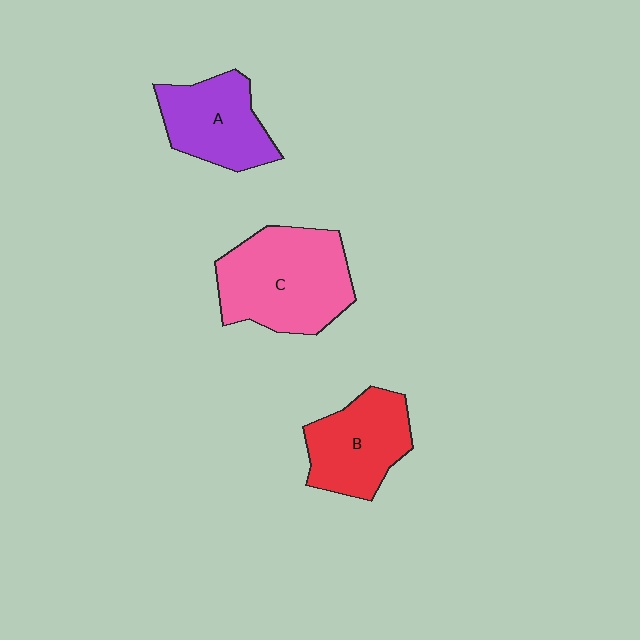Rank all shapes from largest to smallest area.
From largest to smallest: C (pink), B (red), A (purple).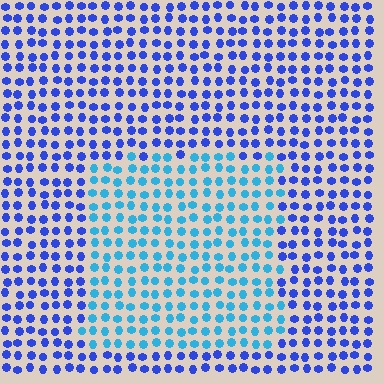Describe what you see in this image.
The image is filled with small blue elements in a uniform arrangement. A rectangle-shaped region is visible where the elements are tinted to a slightly different hue, forming a subtle color boundary.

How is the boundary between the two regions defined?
The boundary is defined purely by a slight shift in hue (about 37 degrees). Spacing, size, and orientation are identical on both sides.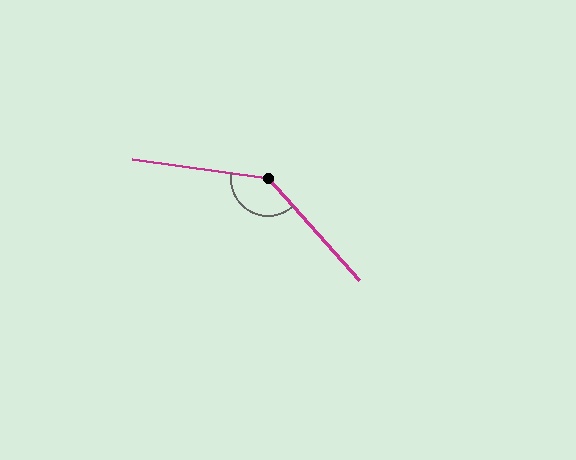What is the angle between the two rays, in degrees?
Approximately 140 degrees.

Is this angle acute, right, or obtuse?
It is obtuse.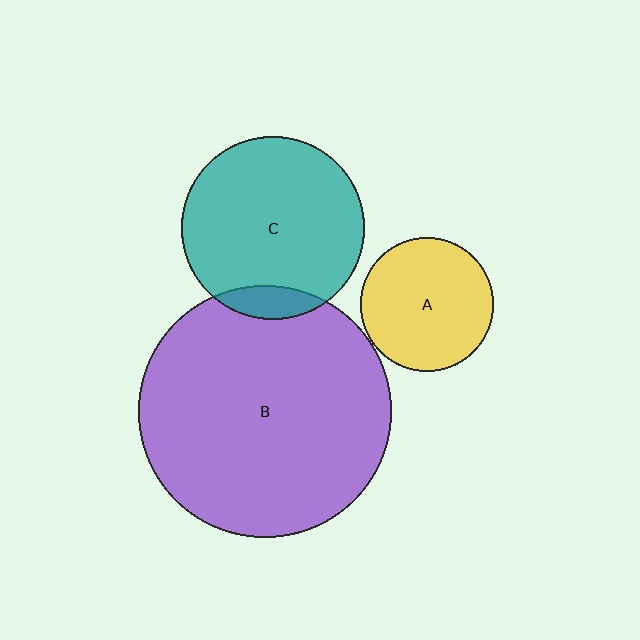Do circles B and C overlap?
Yes.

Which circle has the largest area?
Circle B (purple).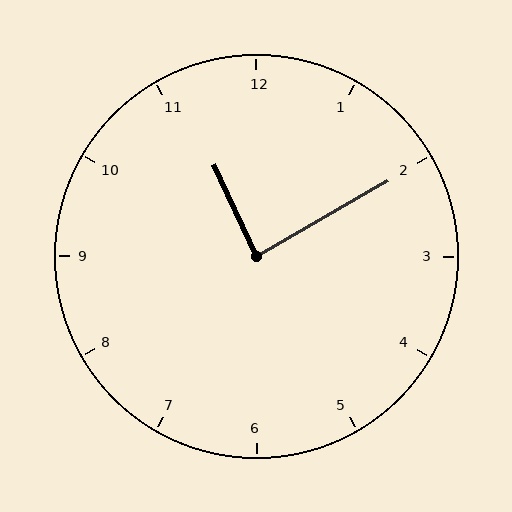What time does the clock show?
11:10.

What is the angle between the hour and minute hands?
Approximately 85 degrees.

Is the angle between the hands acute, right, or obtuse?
It is right.